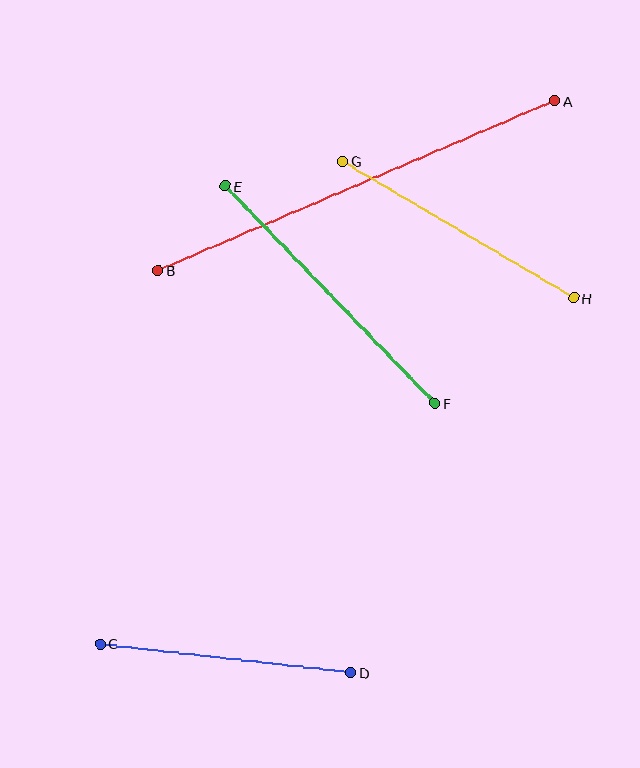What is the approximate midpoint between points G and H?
The midpoint is at approximately (458, 230) pixels.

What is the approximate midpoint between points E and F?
The midpoint is at approximately (330, 295) pixels.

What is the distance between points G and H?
The distance is approximately 268 pixels.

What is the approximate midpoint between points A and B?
The midpoint is at approximately (356, 186) pixels.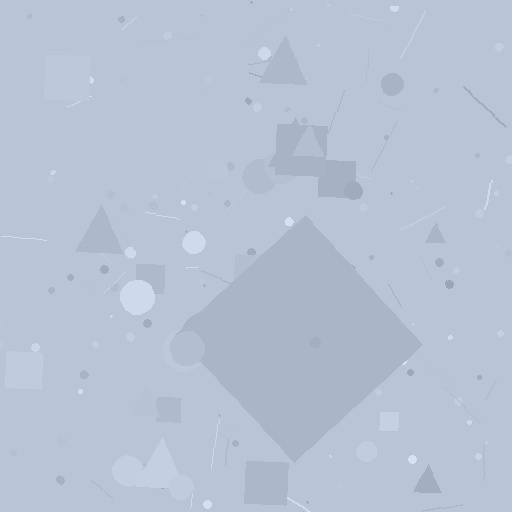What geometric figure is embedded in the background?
A diamond is embedded in the background.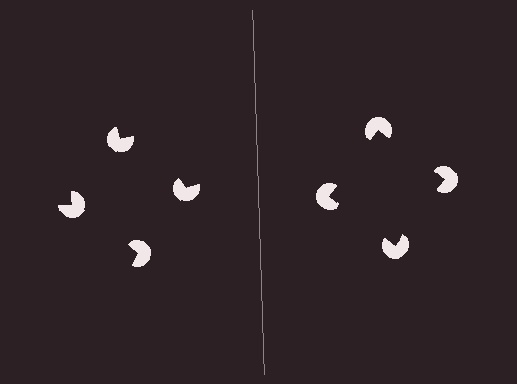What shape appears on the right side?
An illusory square.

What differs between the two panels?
The pac-man discs are positioned identically on both sides; only the wedge orientations differ. On the right they align to a square; on the left they are misaligned.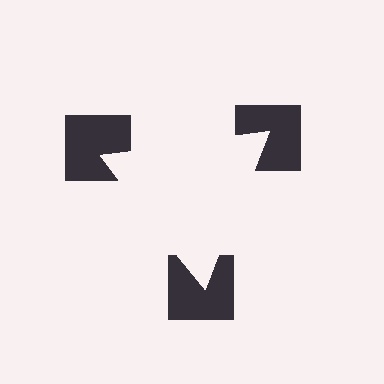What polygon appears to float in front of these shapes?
An illusory triangle — its edges are inferred from the aligned wedge cuts in the notched squares, not physically drawn.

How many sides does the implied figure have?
3 sides.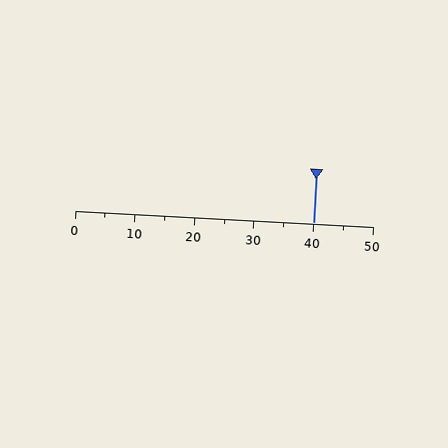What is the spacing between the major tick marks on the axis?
The major ticks are spaced 10 apart.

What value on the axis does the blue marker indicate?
The marker indicates approximately 40.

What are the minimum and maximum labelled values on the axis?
The axis runs from 0 to 50.